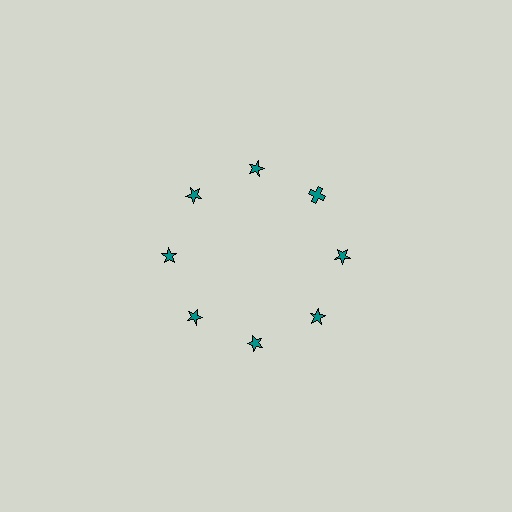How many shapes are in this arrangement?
There are 8 shapes arranged in a ring pattern.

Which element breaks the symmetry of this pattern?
The teal cross at roughly the 2 o'clock position breaks the symmetry. All other shapes are teal stars.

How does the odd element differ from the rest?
It has a different shape: cross instead of star.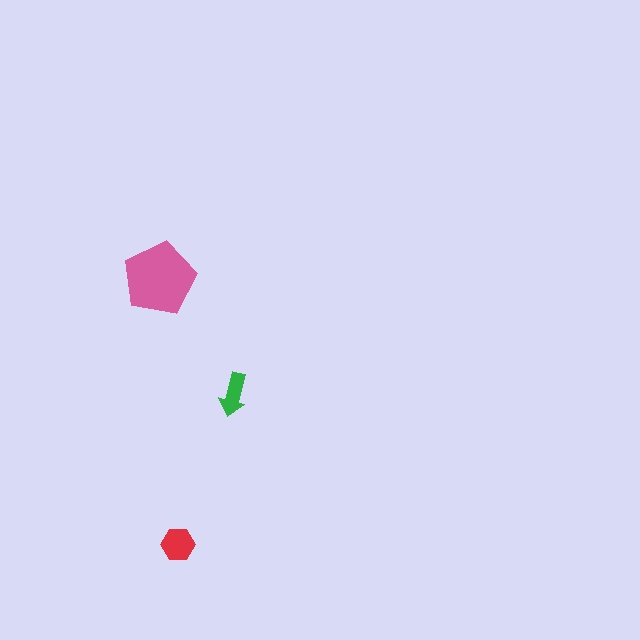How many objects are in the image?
There are 3 objects in the image.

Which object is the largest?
The pink pentagon.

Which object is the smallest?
The green arrow.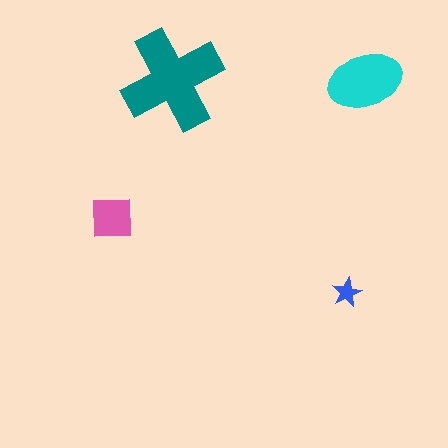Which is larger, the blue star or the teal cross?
The teal cross.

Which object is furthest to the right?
The cyan ellipse is rightmost.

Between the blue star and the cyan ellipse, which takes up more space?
The cyan ellipse.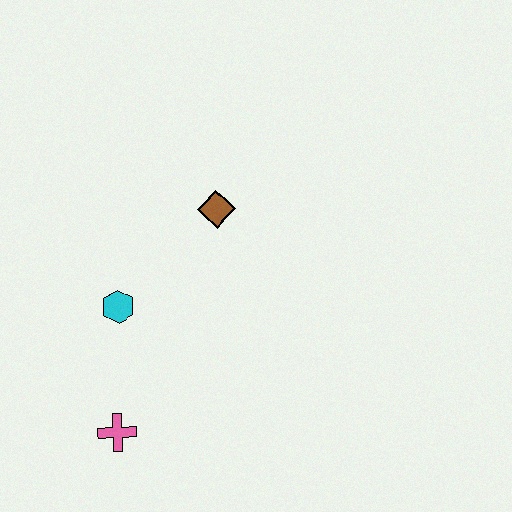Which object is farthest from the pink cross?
The brown diamond is farthest from the pink cross.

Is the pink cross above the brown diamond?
No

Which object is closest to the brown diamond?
The cyan hexagon is closest to the brown diamond.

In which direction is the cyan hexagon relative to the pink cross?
The cyan hexagon is above the pink cross.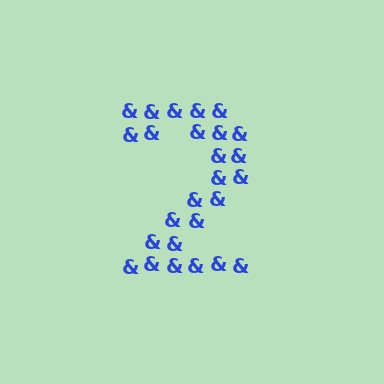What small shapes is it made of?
It is made of small ampersands.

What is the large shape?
The large shape is the digit 2.